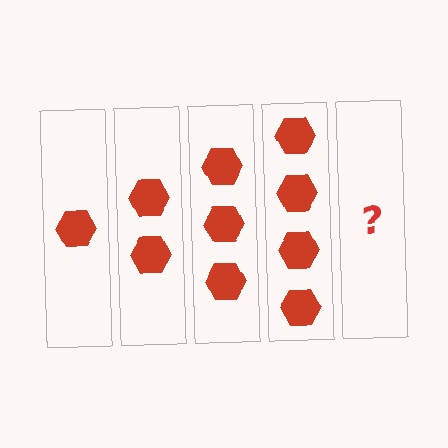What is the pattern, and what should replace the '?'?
The pattern is that each step adds one more hexagon. The '?' should be 5 hexagons.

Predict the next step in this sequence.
The next step is 5 hexagons.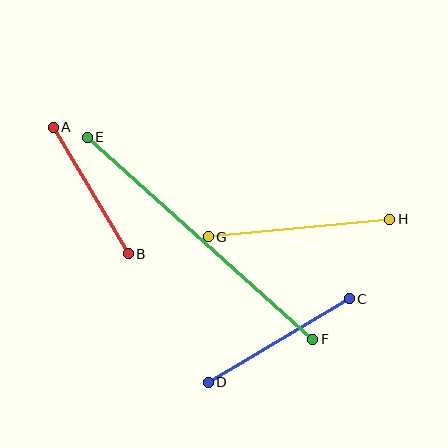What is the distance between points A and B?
The distance is approximately 147 pixels.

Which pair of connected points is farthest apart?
Points E and F are farthest apart.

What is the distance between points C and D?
The distance is approximately 164 pixels.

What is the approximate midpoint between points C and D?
The midpoint is at approximately (279, 340) pixels.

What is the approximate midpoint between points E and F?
The midpoint is at approximately (200, 238) pixels.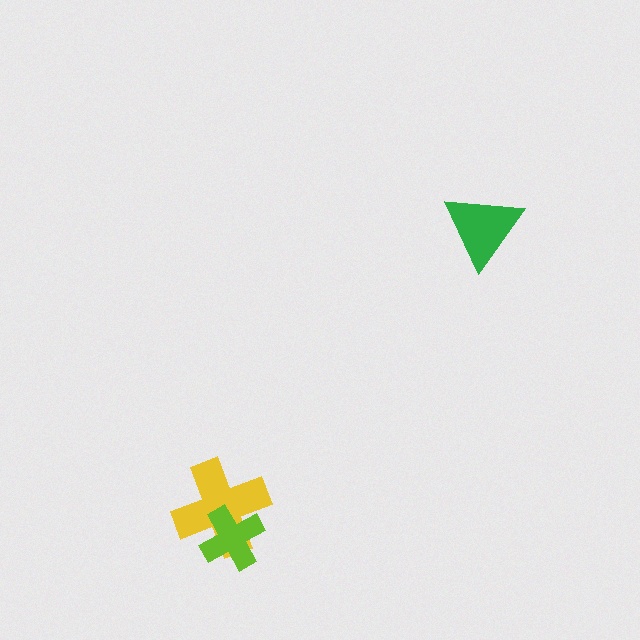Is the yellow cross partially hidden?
Yes, it is partially covered by another shape.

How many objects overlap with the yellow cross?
1 object overlaps with the yellow cross.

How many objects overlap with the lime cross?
1 object overlaps with the lime cross.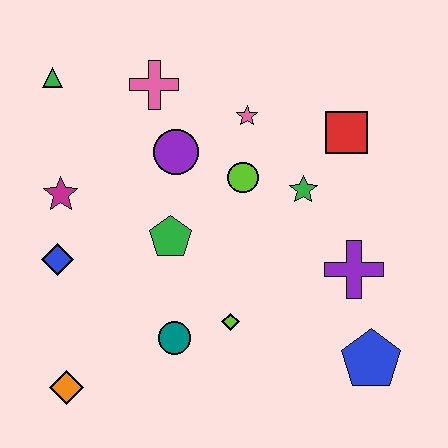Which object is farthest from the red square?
The orange diamond is farthest from the red square.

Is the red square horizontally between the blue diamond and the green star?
No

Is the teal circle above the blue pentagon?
Yes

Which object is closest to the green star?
The lime circle is closest to the green star.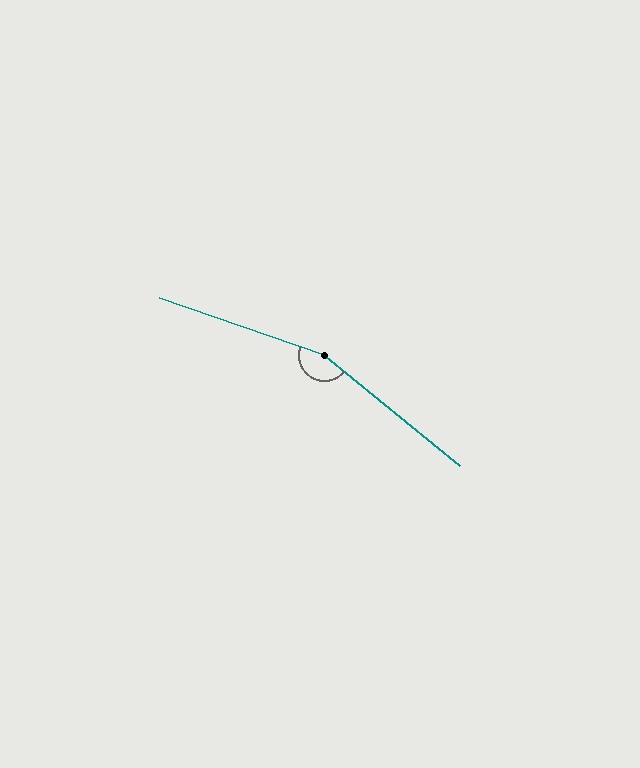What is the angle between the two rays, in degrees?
Approximately 160 degrees.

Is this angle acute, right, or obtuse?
It is obtuse.